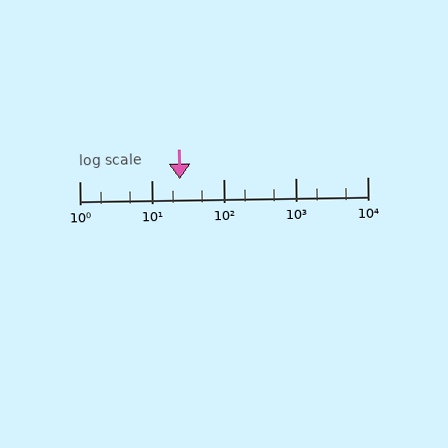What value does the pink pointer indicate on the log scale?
The pointer indicates approximately 25.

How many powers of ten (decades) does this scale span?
The scale spans 4 decades, from 1 to 10000.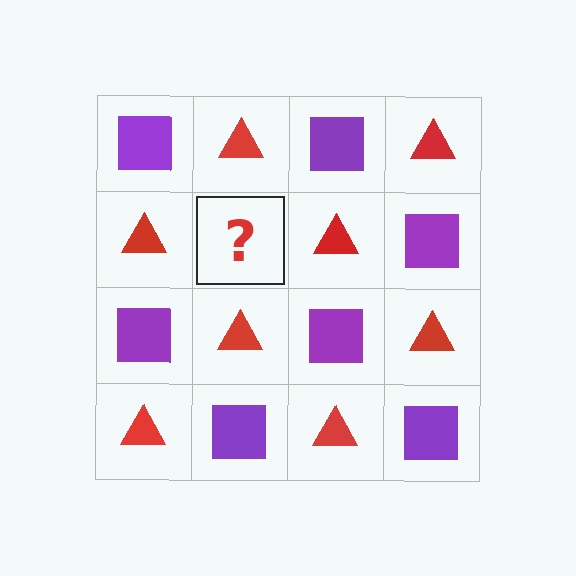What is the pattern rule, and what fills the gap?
The rule is that it alternates purple square and red triangle in a checkerboard pattern. The gap should be filled with a purple square.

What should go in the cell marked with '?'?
The missing cell should contain a purple square.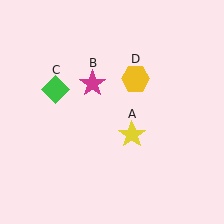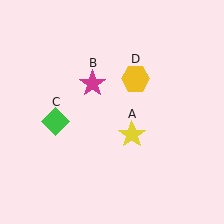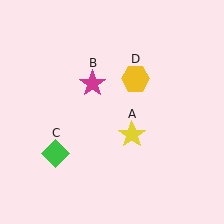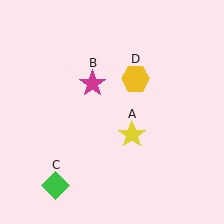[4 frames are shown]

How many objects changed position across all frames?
1 object changed position: green diamond (object C).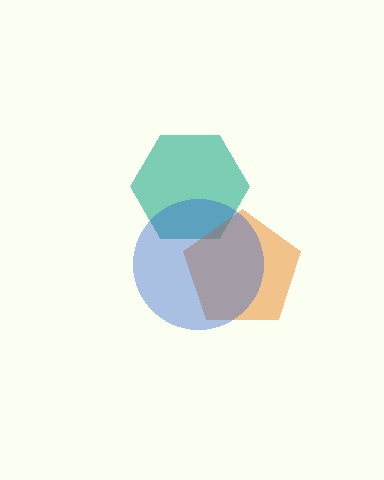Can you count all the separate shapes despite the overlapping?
Yes, there are 3 separate shapes.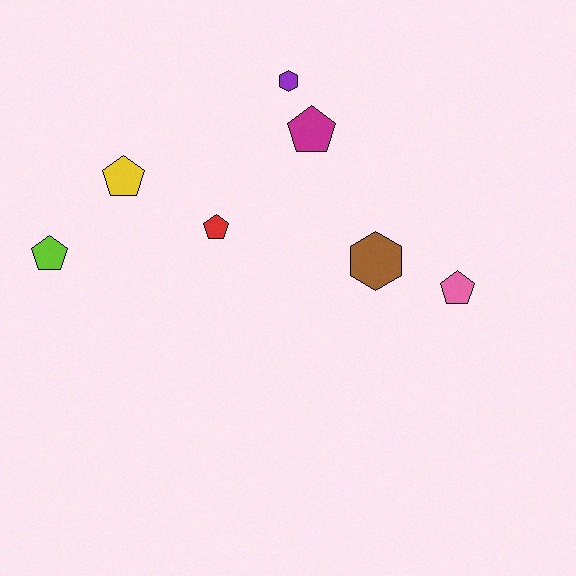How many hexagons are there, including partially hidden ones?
There are 2 hexagons.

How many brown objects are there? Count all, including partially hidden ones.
There is 1 brown object.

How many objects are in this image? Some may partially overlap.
There are 7 objects.